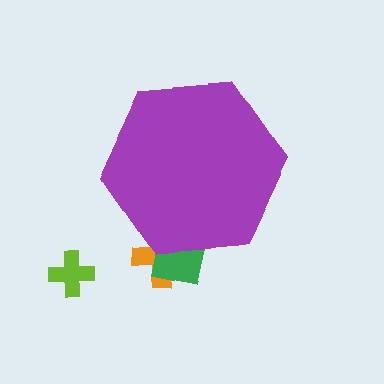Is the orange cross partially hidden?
Yes, the orange cross is partially hidden behind the purple hexagon.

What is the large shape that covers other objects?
A purple hexagon.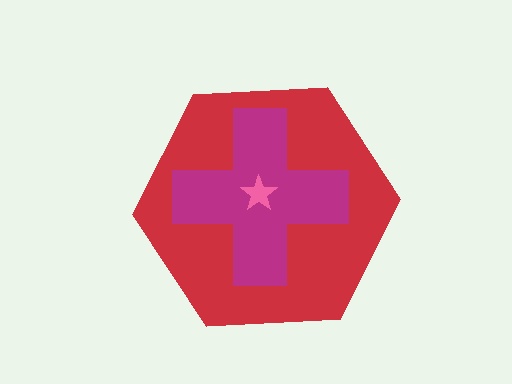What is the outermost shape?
The red hexagon.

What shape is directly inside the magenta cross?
The pink star.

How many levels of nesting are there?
3.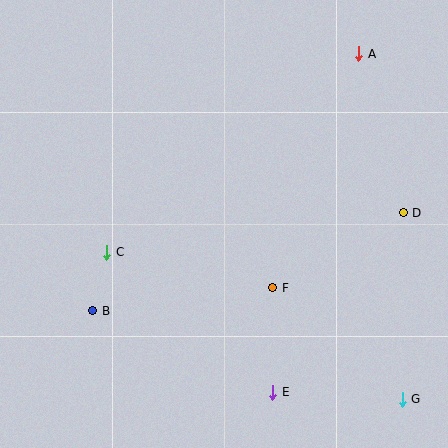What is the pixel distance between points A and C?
The distance between A and C is 321 pixels.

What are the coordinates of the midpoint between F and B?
The midpoint between F and B is at (183, 299).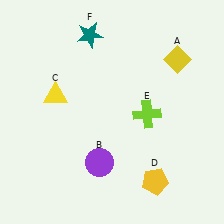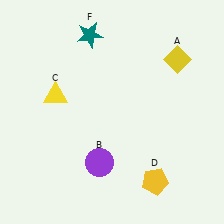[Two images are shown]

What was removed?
The lime cross (E) was removed in Image 2.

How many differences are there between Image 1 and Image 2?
There is 1 difference between the two images.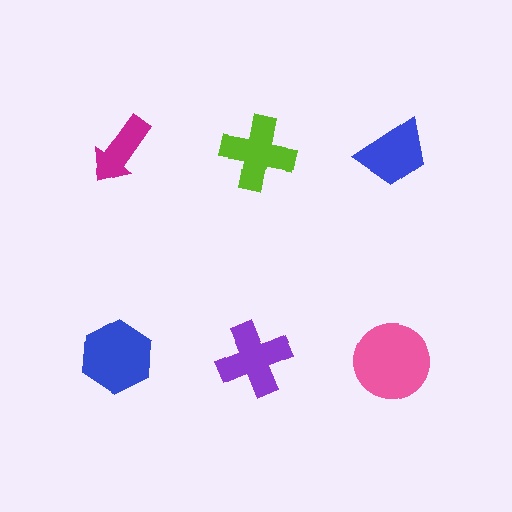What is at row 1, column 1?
A magenta arrow.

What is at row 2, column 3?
A pink circle.